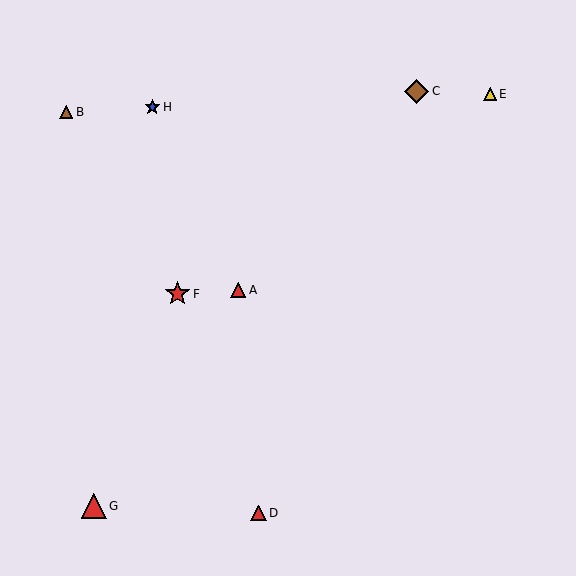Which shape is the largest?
The red triangle (labeled G) is the largest.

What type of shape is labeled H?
Shape H is a blue star.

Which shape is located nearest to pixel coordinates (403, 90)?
The brown diamond (labeled C) at (416, 91) is nearest to that location.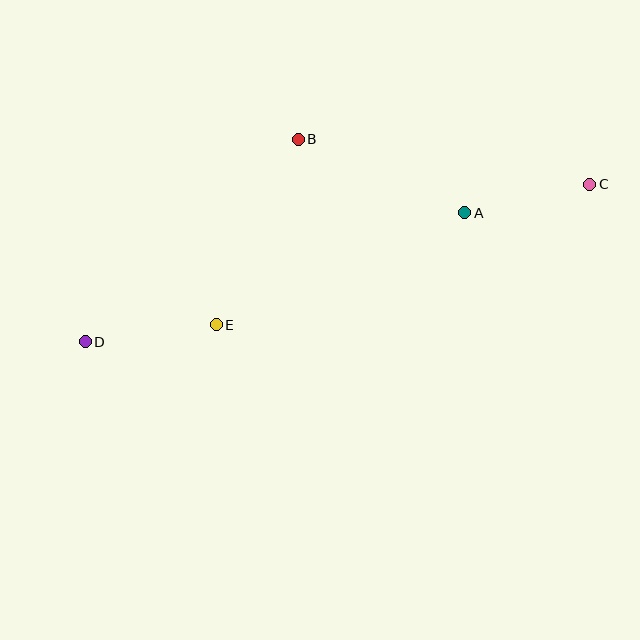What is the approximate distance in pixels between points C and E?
The distance between C and E is approximately 399 pixels.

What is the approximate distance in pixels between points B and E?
The distance between B and E is approximately 202 pixels.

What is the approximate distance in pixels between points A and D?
The distance between A and D is approximately 401 pixels.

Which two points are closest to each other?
Points A and C are closest to each other.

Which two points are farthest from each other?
Points C and D are farthest from each other.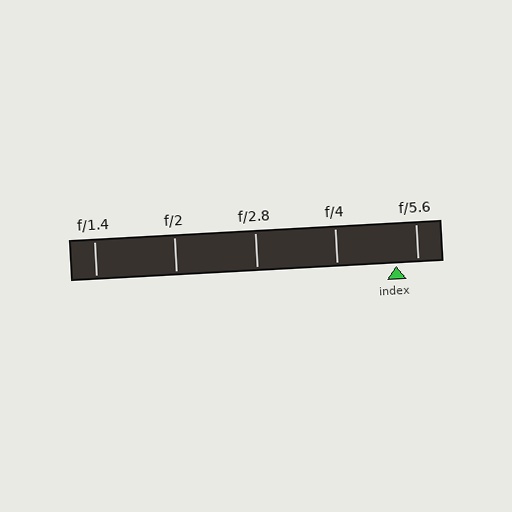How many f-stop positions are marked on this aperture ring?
There are 5 f-stop positions marked.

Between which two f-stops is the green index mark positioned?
The index mark is between f/4 and f/5.6.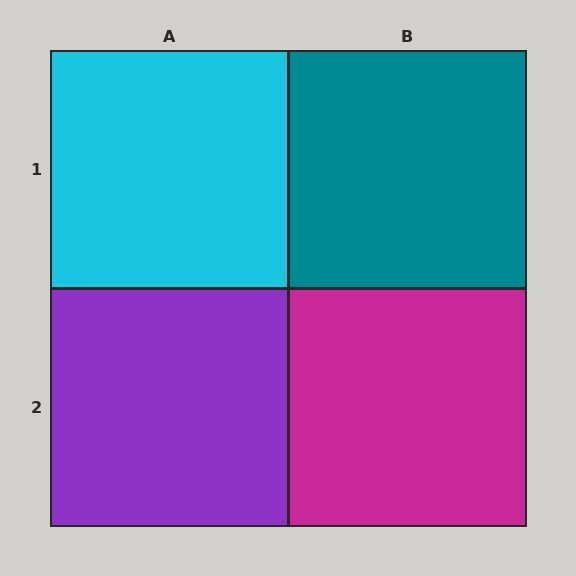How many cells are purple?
1 cell is purple.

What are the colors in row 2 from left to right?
Purple, magenta.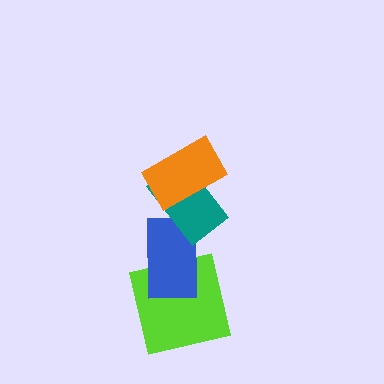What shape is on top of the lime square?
The blue rectangle is on top of the lime square.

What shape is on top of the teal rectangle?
The orange rectangle is on top of the teal rectangle.